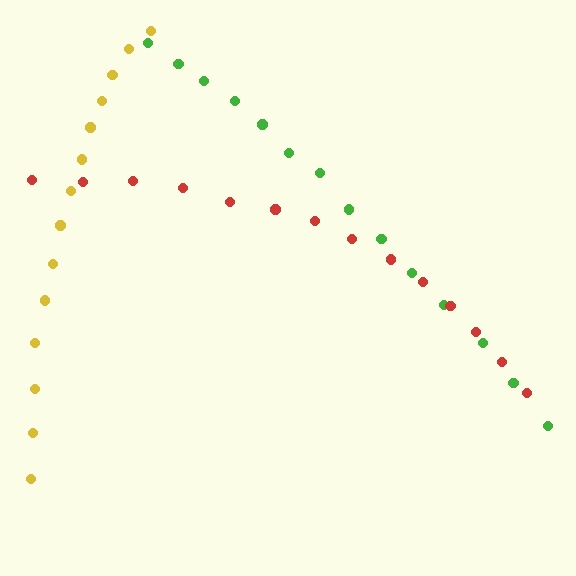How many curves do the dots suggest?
There are 3 distinct paths.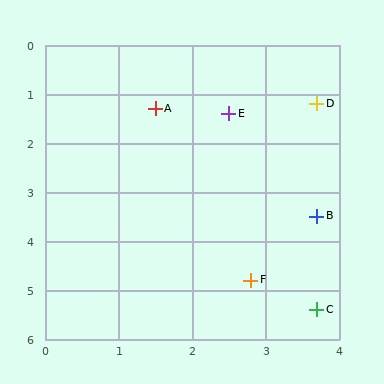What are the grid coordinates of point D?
Point D is at approximately (3.7, 1.2).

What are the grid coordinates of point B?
Point B is at approximately (3.7, 3.5).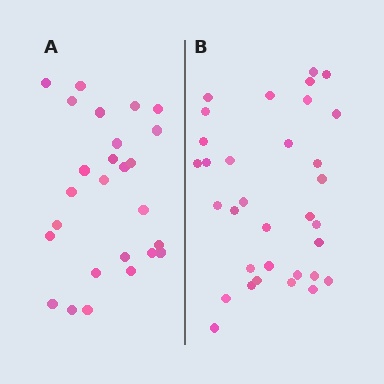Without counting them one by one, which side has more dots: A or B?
Region B (the right region) has more dots.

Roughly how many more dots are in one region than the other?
Region B has roughly 8 or so more dots than region A.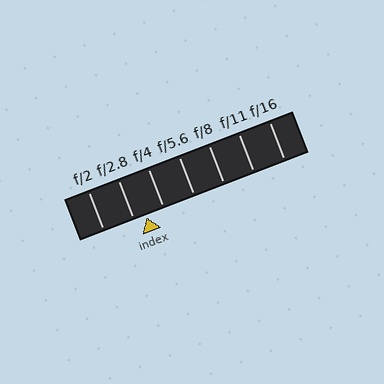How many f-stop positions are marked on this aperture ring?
There are 7 f-stop positions marked.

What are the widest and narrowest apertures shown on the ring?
The widest aperture shown is f/2 and the narrowest is f/16.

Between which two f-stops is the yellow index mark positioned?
The index mark is between f/2.8 and f/4.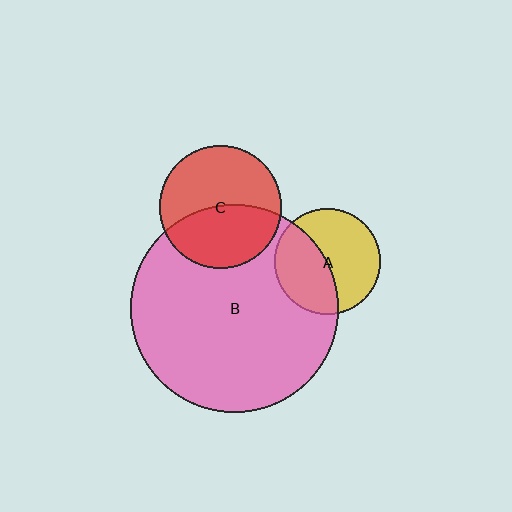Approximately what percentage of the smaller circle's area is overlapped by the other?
Approximately 45%.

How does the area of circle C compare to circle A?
Approximately 1.4 times.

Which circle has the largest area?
Circle B (pink).